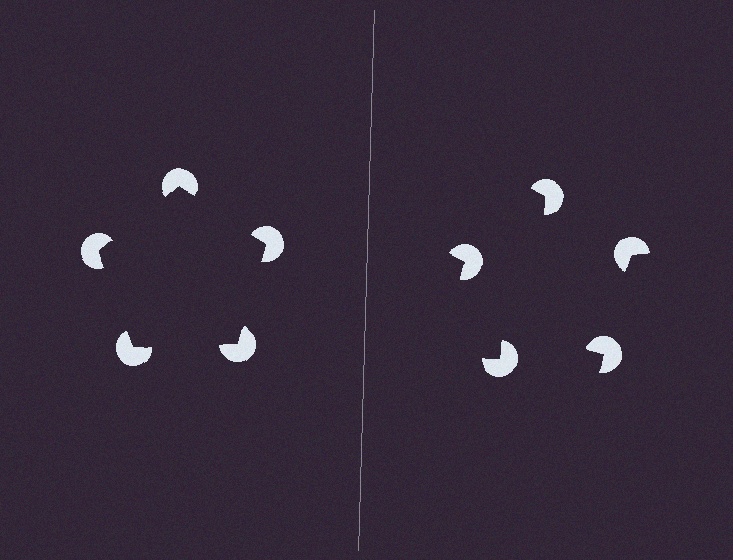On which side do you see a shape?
An illusory pentagon appears on the left side. On the right side the wedge cuts are rotated, so no coherent shape forms.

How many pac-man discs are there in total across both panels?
10 — 5 on each side.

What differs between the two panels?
The pac-man discs are positioned identically on both sides; only the wedge orientations differ. On the left they align to a pentagon; on the right they are misaligned.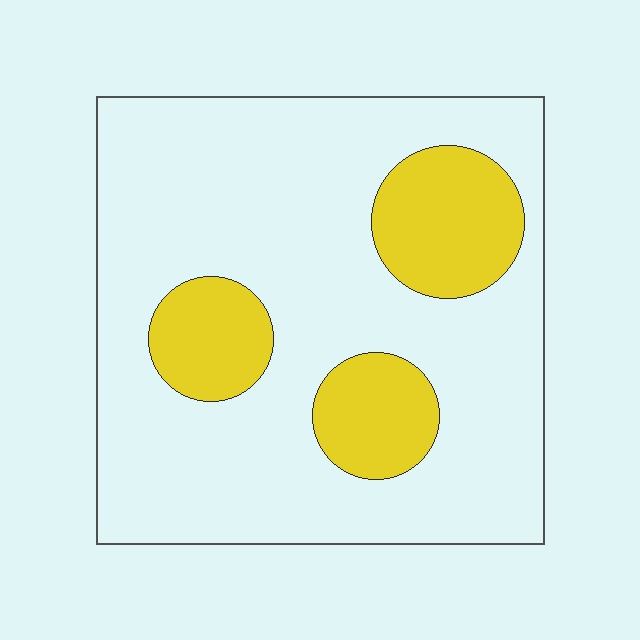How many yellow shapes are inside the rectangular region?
3.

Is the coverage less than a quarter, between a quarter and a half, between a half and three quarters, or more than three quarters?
Less than a quarter.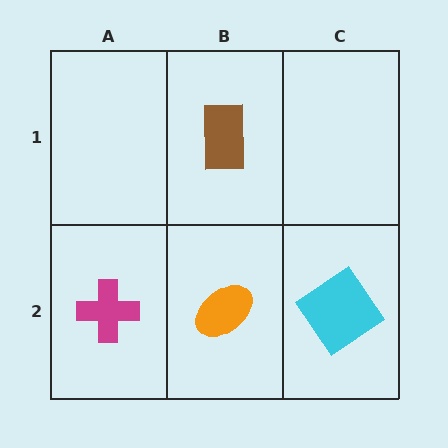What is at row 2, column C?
A cyan diamond.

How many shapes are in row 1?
1 shape.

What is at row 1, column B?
A brown rectangle.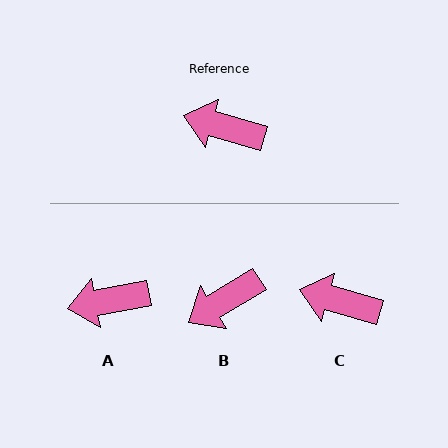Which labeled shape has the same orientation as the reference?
C.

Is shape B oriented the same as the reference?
No, it is off by about 48 degrees.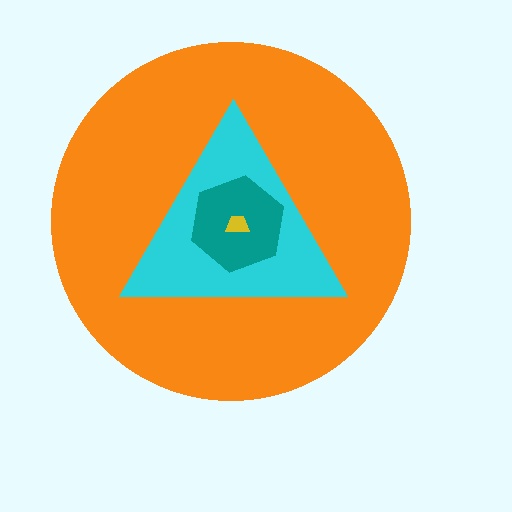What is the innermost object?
The yellow trapezoid.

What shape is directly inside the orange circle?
The cyan triangle.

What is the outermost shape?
The orange circle.